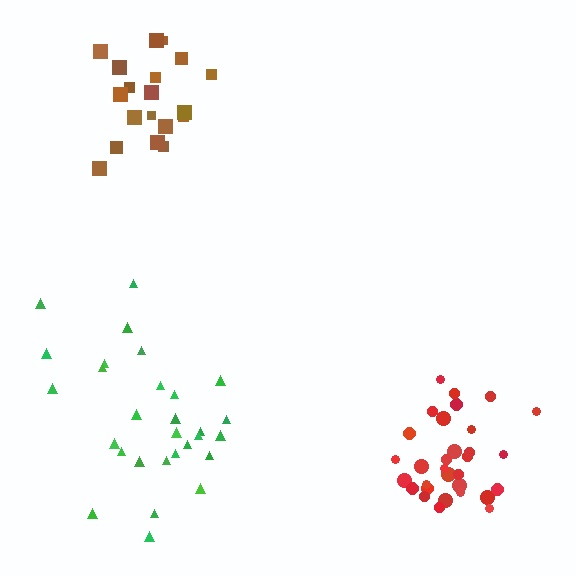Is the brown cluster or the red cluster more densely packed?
Red.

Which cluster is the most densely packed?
Red.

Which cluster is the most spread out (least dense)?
Green.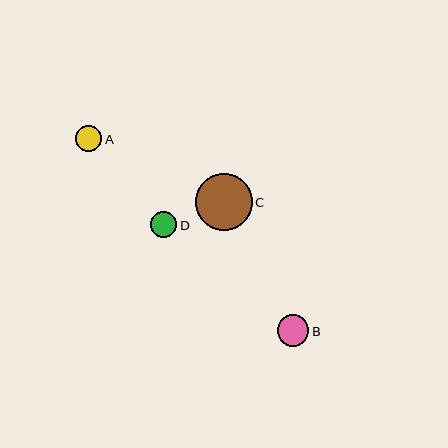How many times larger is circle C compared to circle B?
Circle C is approximately 1.8 times the size of circle B.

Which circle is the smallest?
Circle A is the smallest with a size of approximately 26 pixels.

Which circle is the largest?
Circle C is the largest with a size of approximately 57 pixels.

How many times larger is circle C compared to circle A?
Circle C is approximately 2.1 times the size of circle A.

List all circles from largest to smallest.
From largest to smallest: C, B, D, A.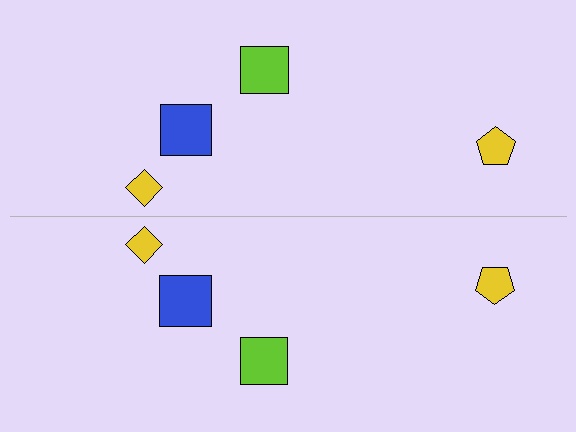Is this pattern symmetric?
Yes, this pattern has bilateral (reflection) symmetry.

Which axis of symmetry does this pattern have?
The pattern has a horizontal axis of symmetry running through the center of the image.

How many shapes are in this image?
There are 8 shapes in this image.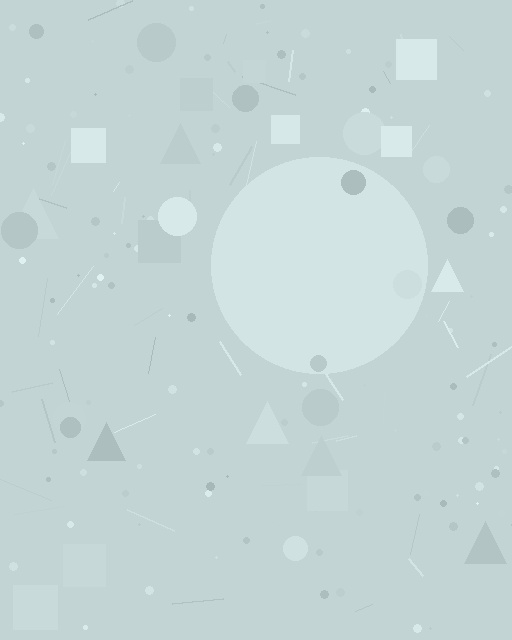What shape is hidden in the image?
A circle is hidden in the image.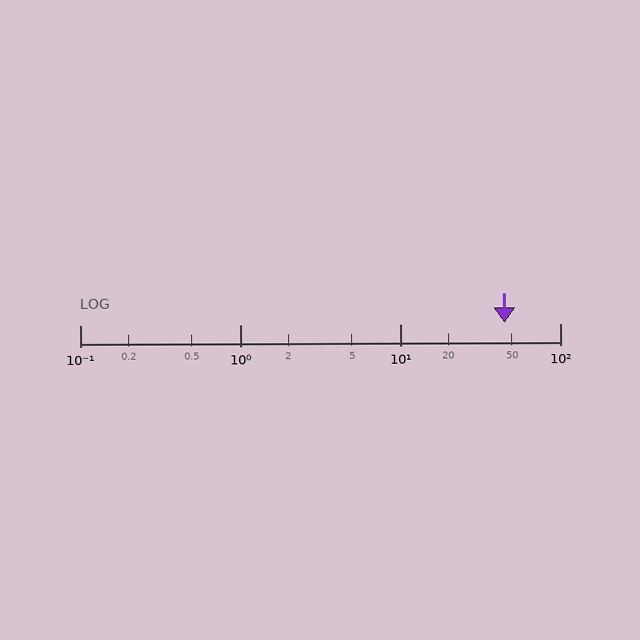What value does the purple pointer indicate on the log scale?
The pointer indicates approximately 45.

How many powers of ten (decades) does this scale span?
The scale spans 3 decades, from 0.1 to 100.